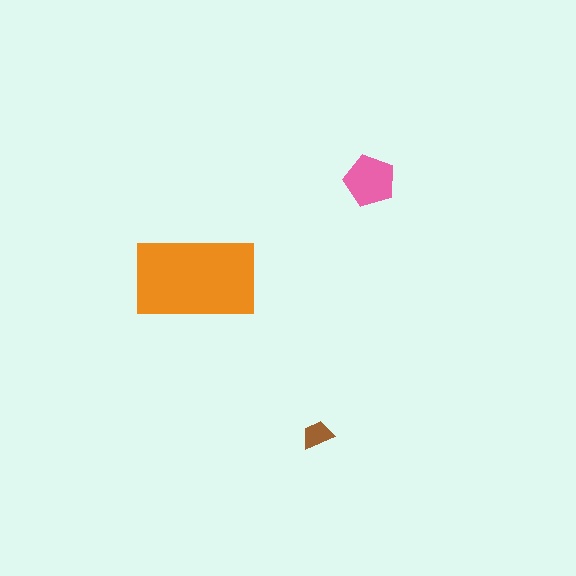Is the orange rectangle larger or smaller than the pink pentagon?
Larger.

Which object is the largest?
The orange rectangle.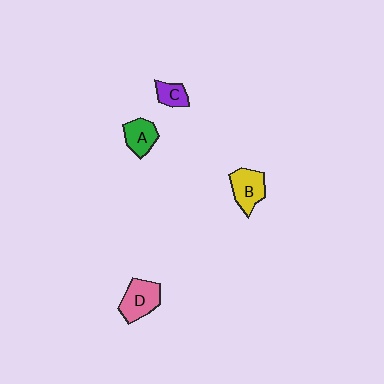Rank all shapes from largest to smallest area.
From largest to smallest: D (pink), B (yellow), A (green), C (purple).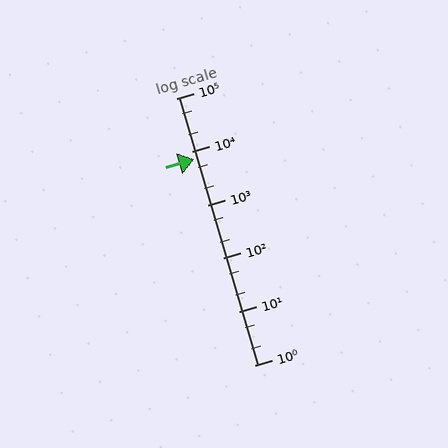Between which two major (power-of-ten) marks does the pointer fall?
The pointer is between 1000 and 10000.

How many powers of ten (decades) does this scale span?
The scale spans 5 decades, from 1 to 100000.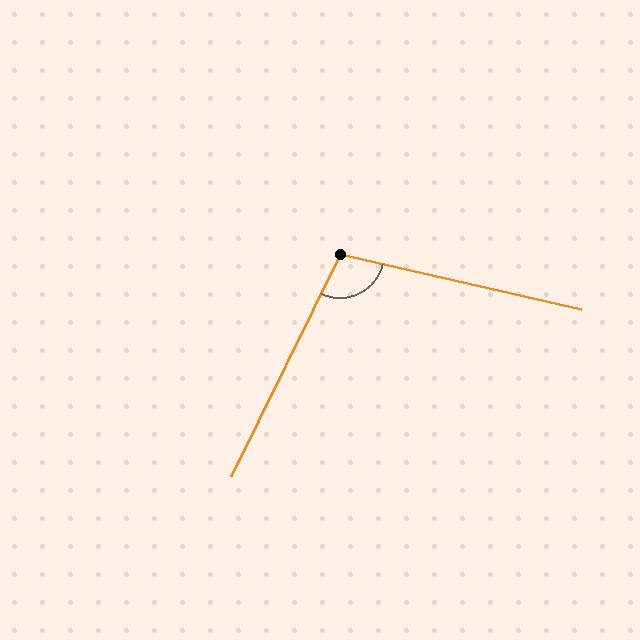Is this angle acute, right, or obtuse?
It is obtuse.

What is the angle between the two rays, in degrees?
Approximately 103 degrees.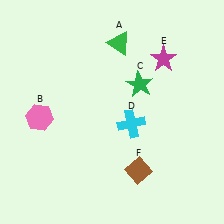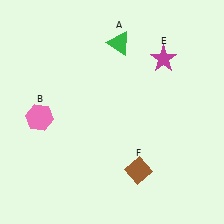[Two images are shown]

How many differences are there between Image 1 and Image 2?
There are 2 differences between the two images.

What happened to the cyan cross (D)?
The cyan cross (D) was removed in Image 2. It was in the bottom-right area of Image 1.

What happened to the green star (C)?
The green star (C) was removed in Image 2. It was in the top-right area of Image 1.